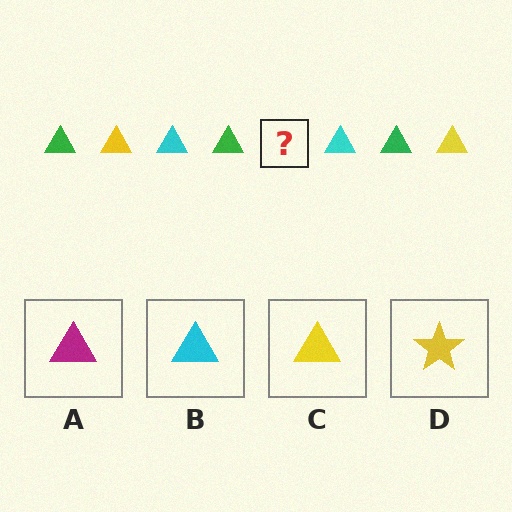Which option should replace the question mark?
Option C.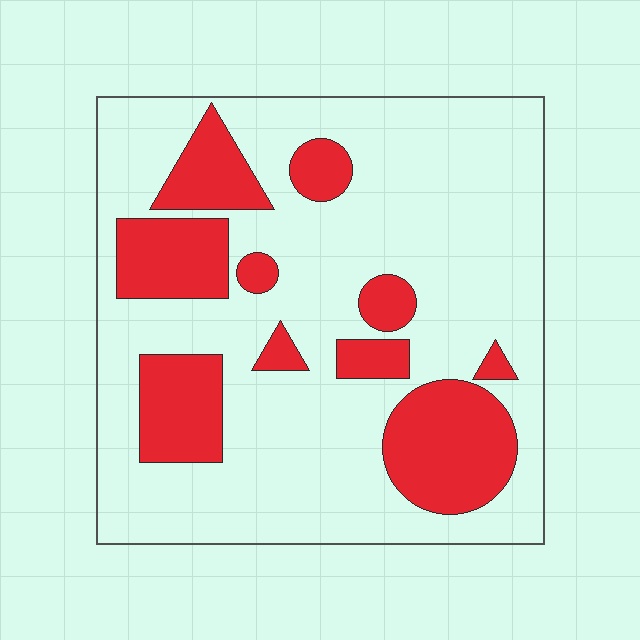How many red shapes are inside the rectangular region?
10.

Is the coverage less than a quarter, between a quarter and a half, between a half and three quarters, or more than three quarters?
Between a quarter and a half.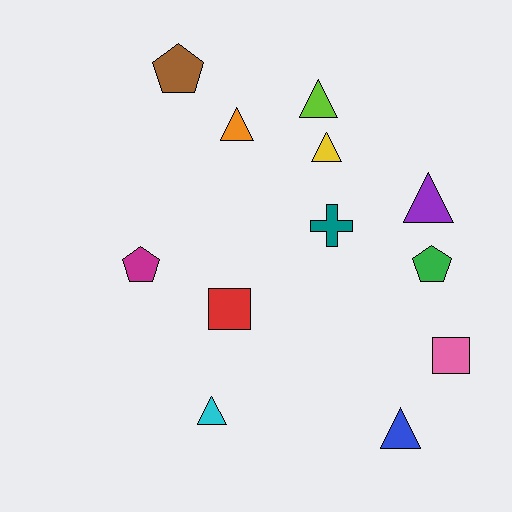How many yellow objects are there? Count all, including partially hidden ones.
There is 1 yellow object.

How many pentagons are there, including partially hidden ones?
There are 3 pentagons.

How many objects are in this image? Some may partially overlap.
There are 12 objects.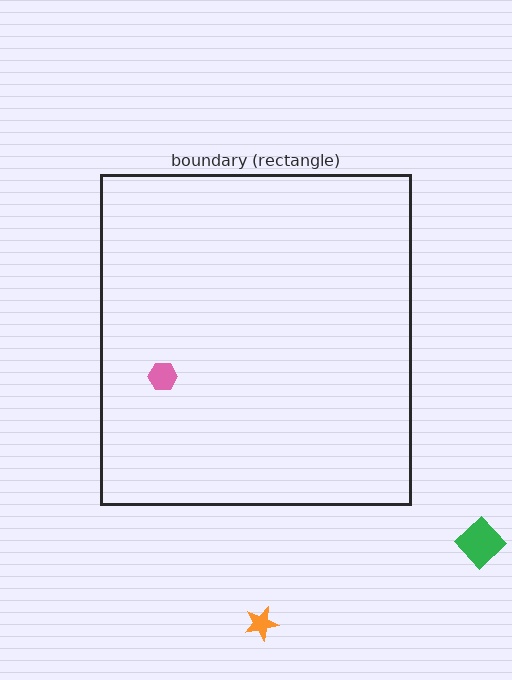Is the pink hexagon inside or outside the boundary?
Inside.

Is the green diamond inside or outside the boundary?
Outside.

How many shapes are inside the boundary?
1 inside, 2 outside.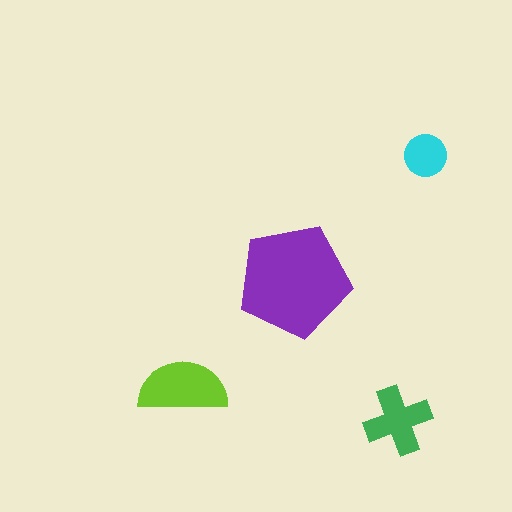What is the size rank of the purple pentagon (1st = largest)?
1st.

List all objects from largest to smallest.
The purple pentagon, the lime semicircle, the green cross, the cyan circle.